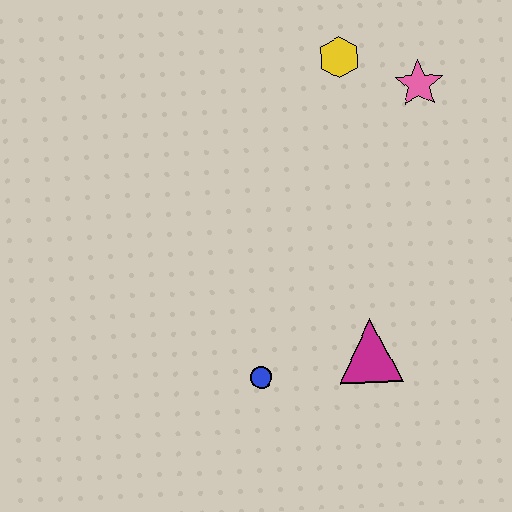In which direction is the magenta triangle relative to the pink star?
The magenta triangle is below the pink star.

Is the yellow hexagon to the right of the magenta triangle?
No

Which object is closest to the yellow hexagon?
The pink star is closest to the yellow hexagon.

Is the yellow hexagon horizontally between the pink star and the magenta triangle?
No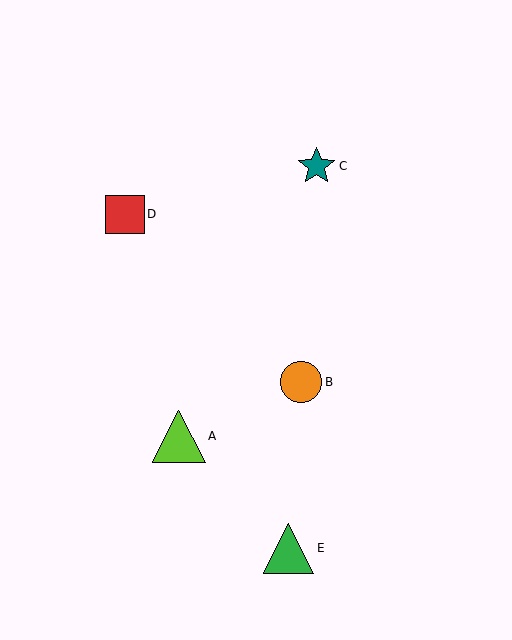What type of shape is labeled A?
Shape A is a lime triangle.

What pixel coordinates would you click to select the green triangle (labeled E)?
Click at (289, 548) to select the green triangle E.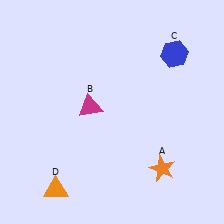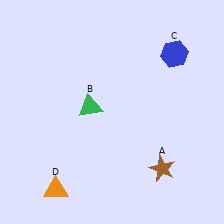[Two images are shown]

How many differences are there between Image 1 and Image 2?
There are 2 differences between the two images.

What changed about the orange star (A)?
In Image 1, A is orange. In Image 2, it changed to brown.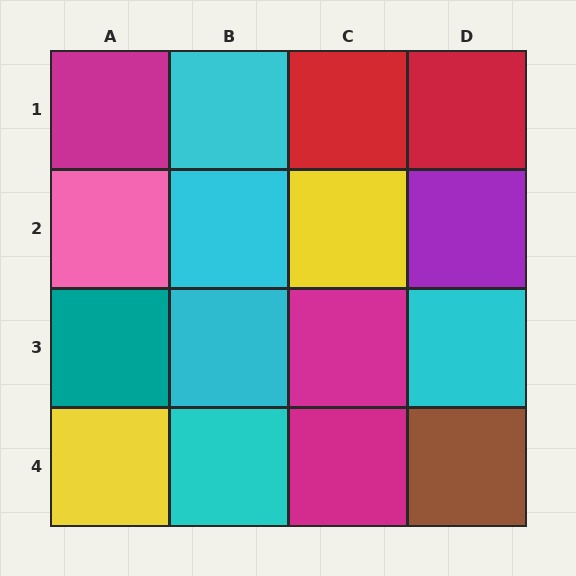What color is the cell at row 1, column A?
Magenta.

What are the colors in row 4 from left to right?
Yellow, cyan, magenta, brown.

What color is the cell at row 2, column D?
Purple.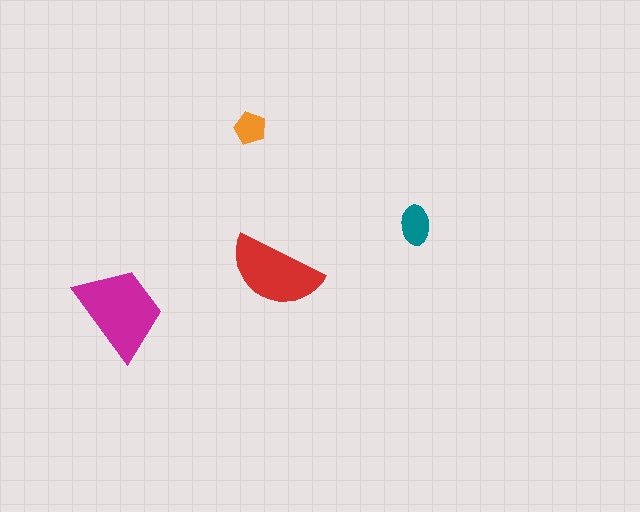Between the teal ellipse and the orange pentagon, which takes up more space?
The teal ellipse.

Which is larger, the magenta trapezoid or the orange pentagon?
The magenta trapezoid.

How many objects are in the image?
There are 4 objects in the image.